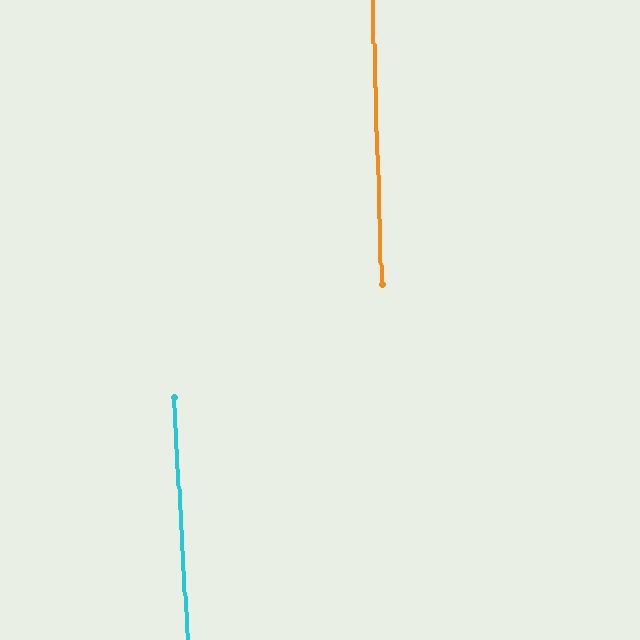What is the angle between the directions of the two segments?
Approximately 2 degrees.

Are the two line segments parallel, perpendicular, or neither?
Parallel — their directions differ by only 1.6°.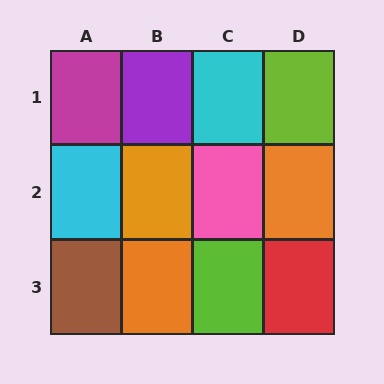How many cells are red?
1 cell is red.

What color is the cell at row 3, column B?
Orange.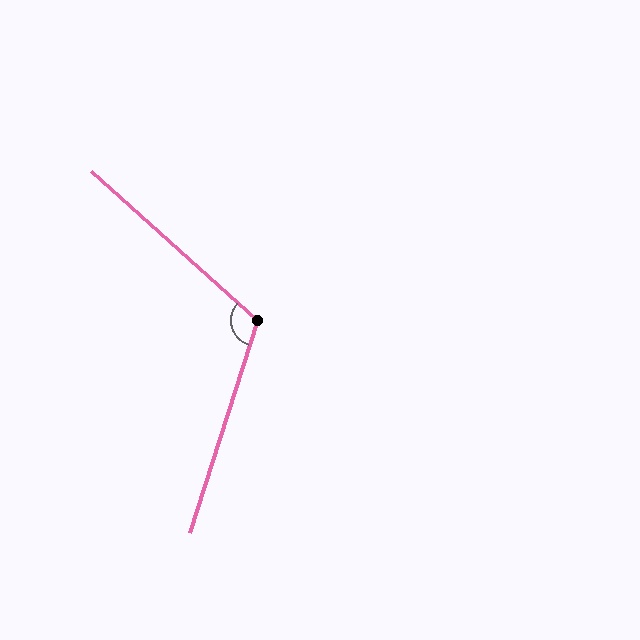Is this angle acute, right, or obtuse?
It is obtuse.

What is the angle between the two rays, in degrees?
Approximately 114 degrees.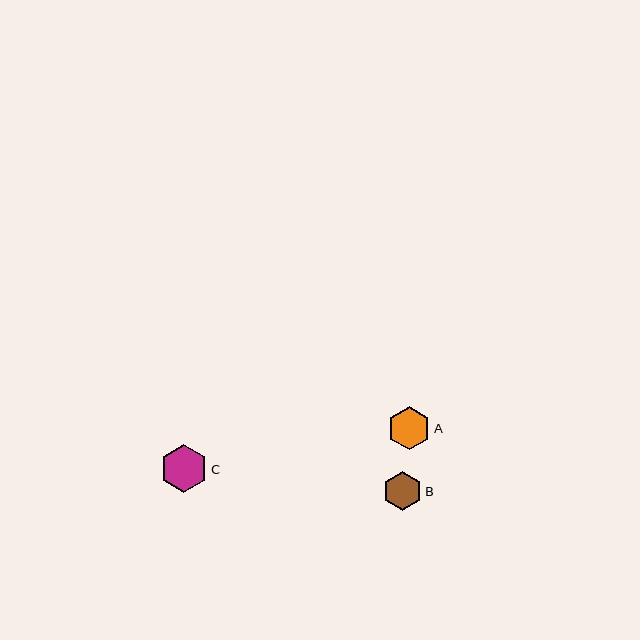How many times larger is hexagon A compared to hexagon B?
Hexagon A is approximately 1.1 times the size of hexagon B.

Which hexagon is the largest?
Hexagon C is the largest with a size of approximately 47 pixels.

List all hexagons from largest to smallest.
From largest to smallest: C, A, B.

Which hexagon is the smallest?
Hexagon B is the smallest with a size of approximately 38 pixels.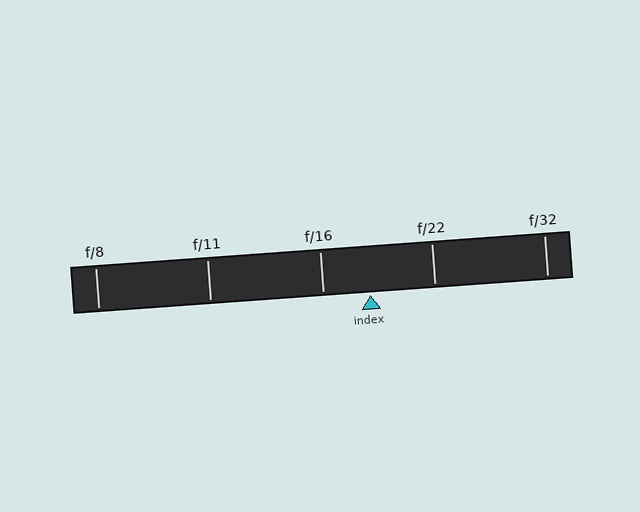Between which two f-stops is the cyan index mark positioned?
The index mark is between f/16 and f/22.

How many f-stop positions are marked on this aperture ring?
There are 5 f-stop positions marked.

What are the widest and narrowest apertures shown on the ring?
The widest aperture shown is f/8 and the narrowest is f/32.